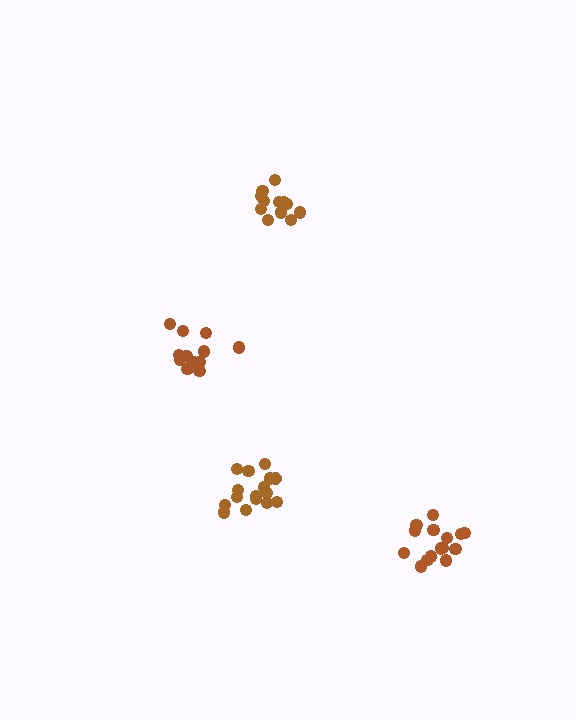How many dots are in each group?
Group 1: 12 dots, Group 2: 16 dots, Group 3: 15 dots, Group 4: 14 dots (57 total).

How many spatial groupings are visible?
There are 4 spatial groupings.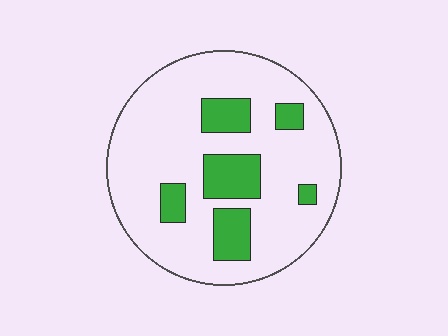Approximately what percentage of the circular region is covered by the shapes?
Approximately 20%.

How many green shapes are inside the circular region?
6.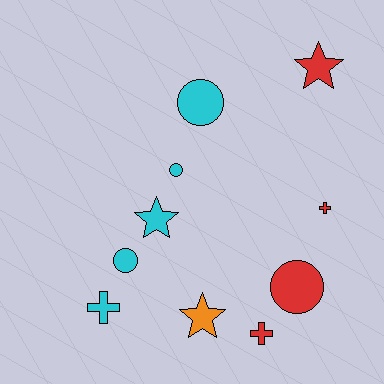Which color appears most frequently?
Cyan, with 5 objects.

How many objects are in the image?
There are 10 objects.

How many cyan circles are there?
There are 3 cyan circles.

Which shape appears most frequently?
Circle, with 4 objects.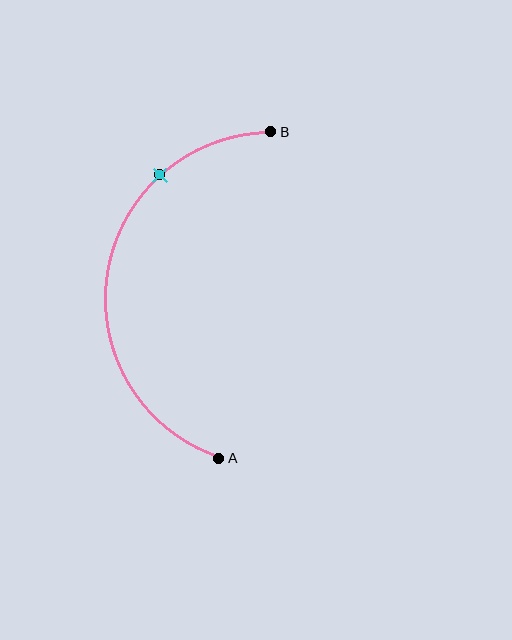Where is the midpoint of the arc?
The arc midpoint is the point on the curve farthest from the straight line joining A and B. It sits to the left of that line.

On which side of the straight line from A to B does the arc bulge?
The arc bulges to the left of the straight line connecting A and B.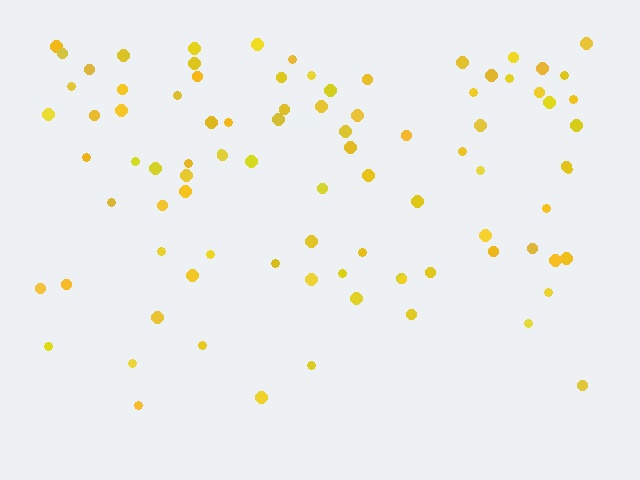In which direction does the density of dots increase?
From bottom to top, with the top side densest.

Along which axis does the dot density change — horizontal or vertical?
Vertical.